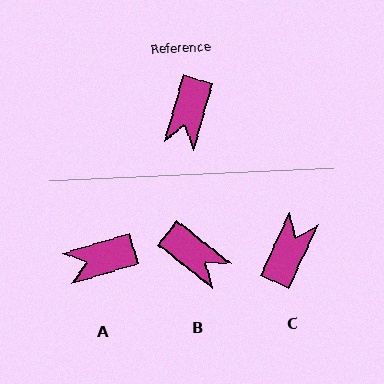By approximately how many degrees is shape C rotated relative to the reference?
Approximately 171 degrees counter-clockwise.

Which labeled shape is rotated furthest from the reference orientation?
C, about 171 degrees away.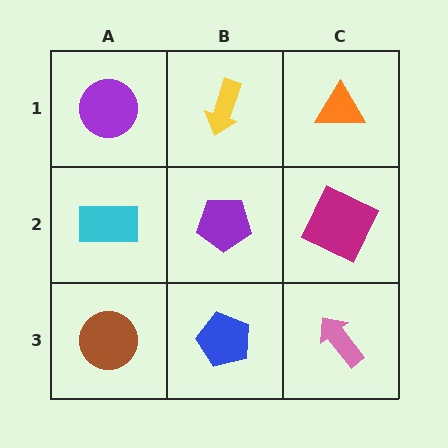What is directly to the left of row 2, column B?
A cyan rectangle.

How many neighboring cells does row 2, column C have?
3.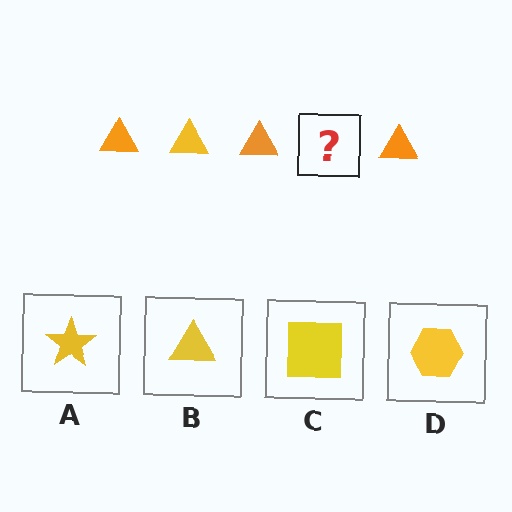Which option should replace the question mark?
Option B.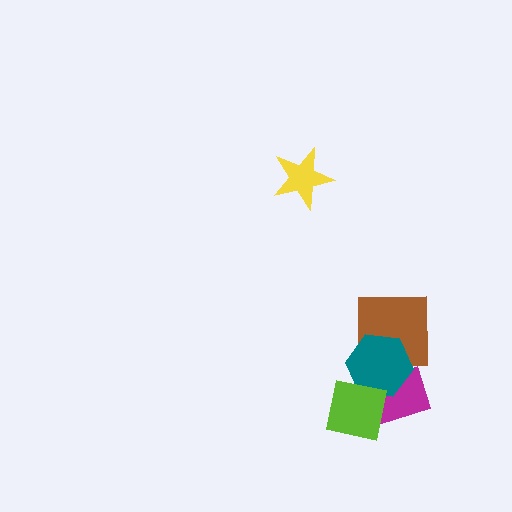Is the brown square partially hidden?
Yes, it is partially covered by another shape.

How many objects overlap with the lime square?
2 objects overlap with the lime square.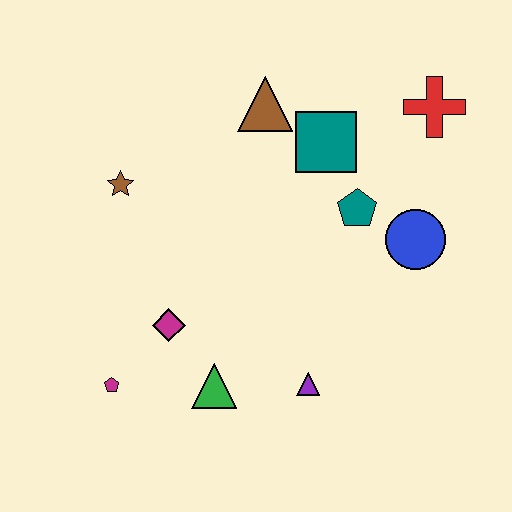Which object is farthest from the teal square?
The magenta pentagon is farthest from the teal square.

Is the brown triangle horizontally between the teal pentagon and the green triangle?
Yes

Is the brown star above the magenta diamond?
Yes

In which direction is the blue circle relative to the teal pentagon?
The blue circle is to the right of the teal pentagon.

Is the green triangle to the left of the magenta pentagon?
No